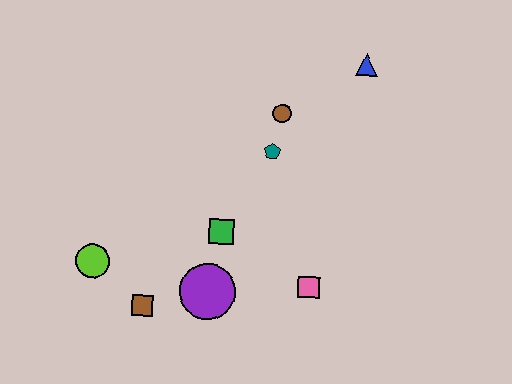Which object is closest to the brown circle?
The teal pentagon is closest to the brown circle.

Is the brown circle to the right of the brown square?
Yes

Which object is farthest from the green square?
The blue triangle is farthest from the green square.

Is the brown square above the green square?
No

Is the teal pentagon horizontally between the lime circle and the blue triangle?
Yes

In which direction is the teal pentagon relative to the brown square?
The teal pentagon is above the brown square.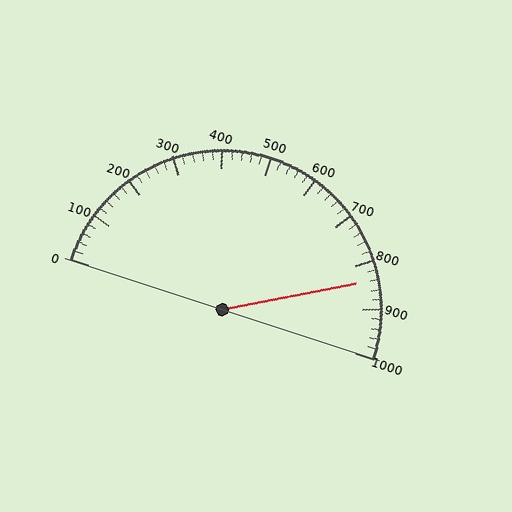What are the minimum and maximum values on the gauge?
The gauge ranges from 0 to 1000.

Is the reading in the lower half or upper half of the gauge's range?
The reading is in the upper half of the range (0 to 1000).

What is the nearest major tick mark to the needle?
The nearest major tick mark is 800.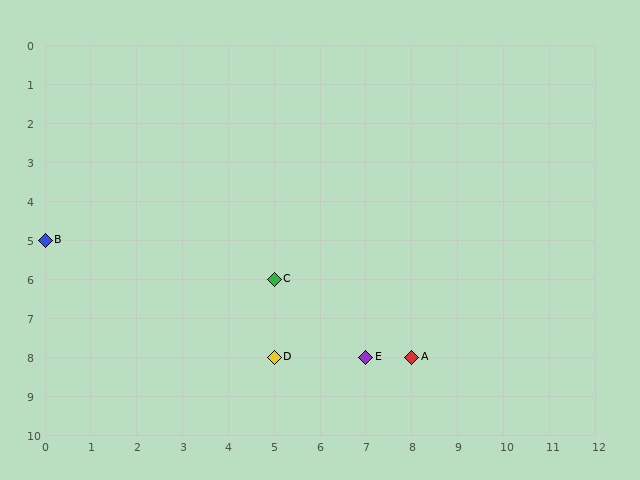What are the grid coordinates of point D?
Point D is at grid coordinates (5, 8).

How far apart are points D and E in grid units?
Points D and E are 2 columns apart.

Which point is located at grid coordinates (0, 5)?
Point B is at (0, 5).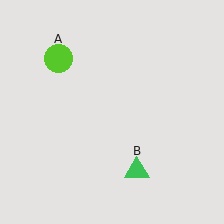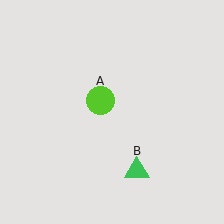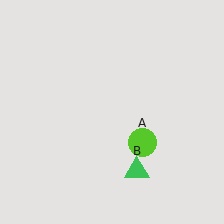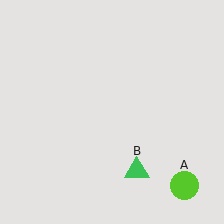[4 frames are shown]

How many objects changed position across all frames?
1 object changed position: lime circle (object A).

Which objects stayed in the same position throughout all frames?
Green triangle (object B) remained stationary.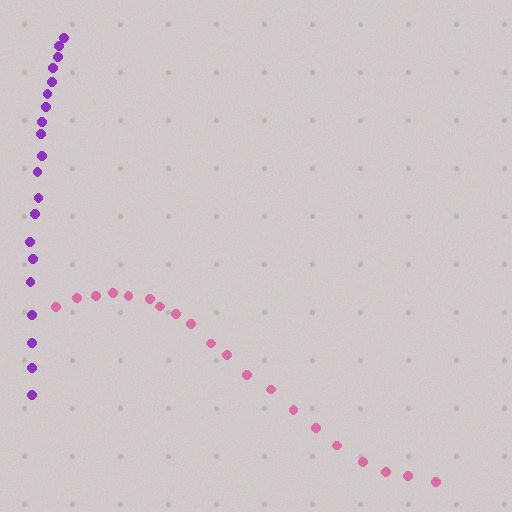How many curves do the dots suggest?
There are 2 distinct paths.